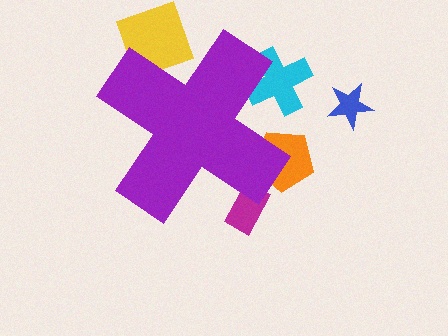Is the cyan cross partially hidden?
Yes, the cyan cross is partially hidden behind the purple cross.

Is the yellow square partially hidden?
Yes, the yellow square is partially hidden behind the purple cross.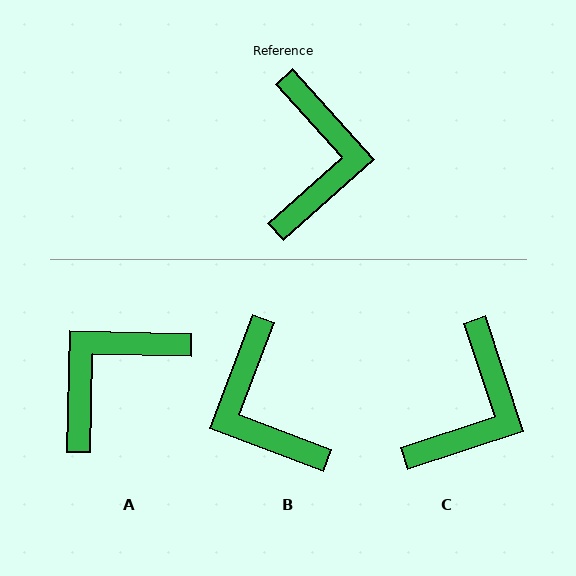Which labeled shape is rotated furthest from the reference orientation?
B, about 153 degrees away.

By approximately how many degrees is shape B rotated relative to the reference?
Approximately 153 degrees clockwise.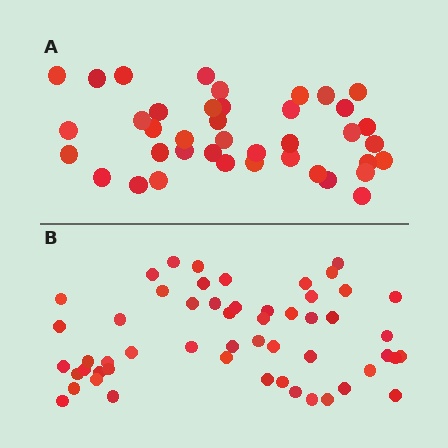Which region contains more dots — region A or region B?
Region B (the bottom region) has more dots.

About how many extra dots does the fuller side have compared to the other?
Region B has approximately 15 more dots than region A.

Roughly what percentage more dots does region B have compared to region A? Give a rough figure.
About 35% more.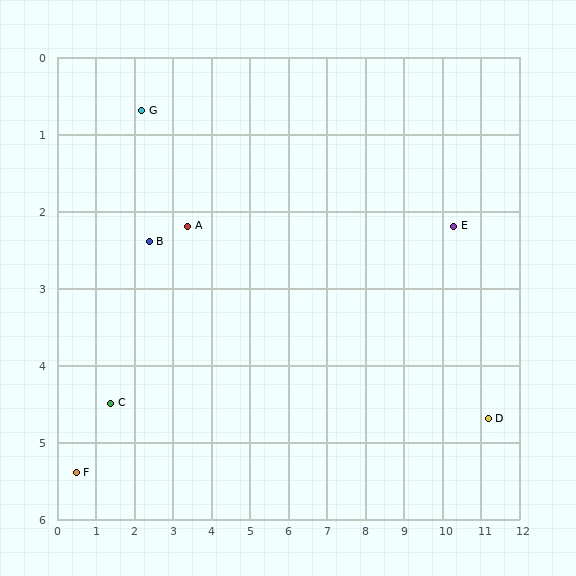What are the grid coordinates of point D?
Point D is at approximately (11.2, 4.7).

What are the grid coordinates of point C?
Point C is at approximately (1.4, 4.5).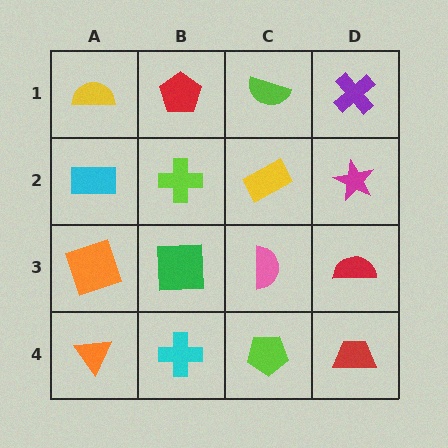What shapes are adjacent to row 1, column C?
A yellow rectangle (row 2, column C), a red pentagon (row 1, column B), a purple cross (row 1, column D).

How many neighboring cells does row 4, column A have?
2.